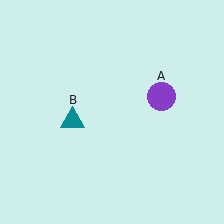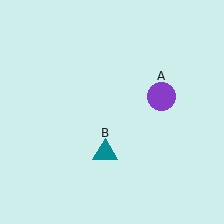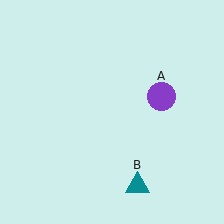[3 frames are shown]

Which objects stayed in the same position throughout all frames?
Purple circle (object A) remained stationary.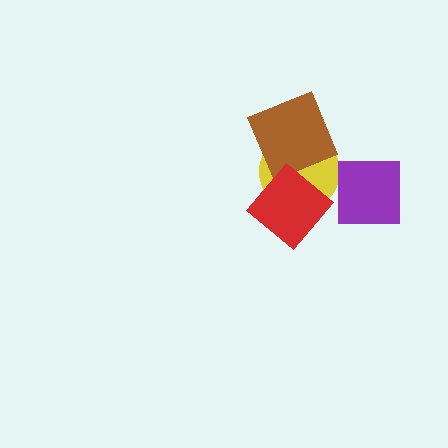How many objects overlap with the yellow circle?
2 objects overlap with the yellow circle.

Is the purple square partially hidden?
No, no other shape covers it.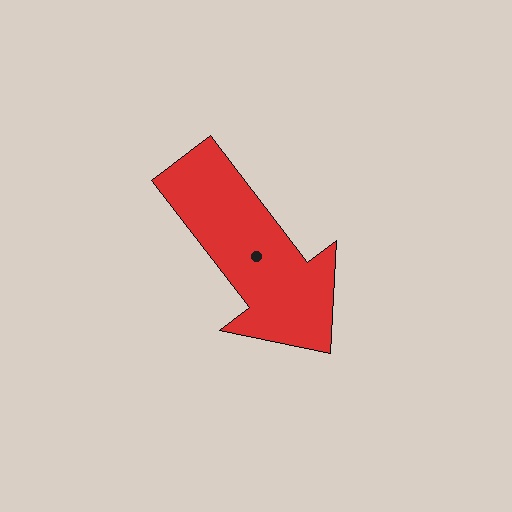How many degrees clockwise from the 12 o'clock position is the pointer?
Approximately 143 degrees.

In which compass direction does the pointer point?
Southeast.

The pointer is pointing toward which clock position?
Roughly 5 o'clock.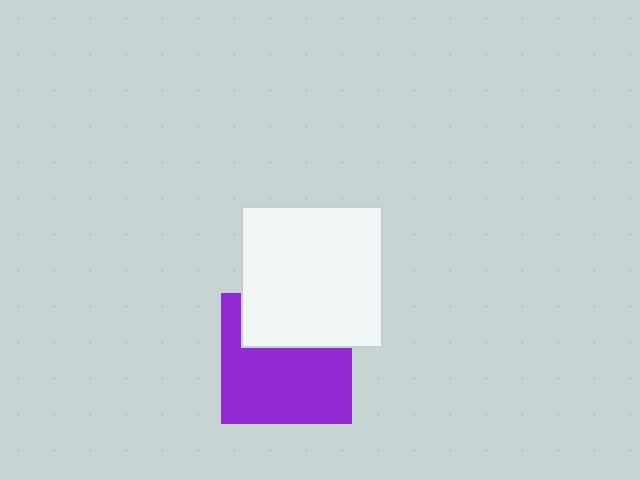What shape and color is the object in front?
The object in front is a white square.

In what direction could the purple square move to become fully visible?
The purple square could move down. That would shift it out from behind the white square entirely.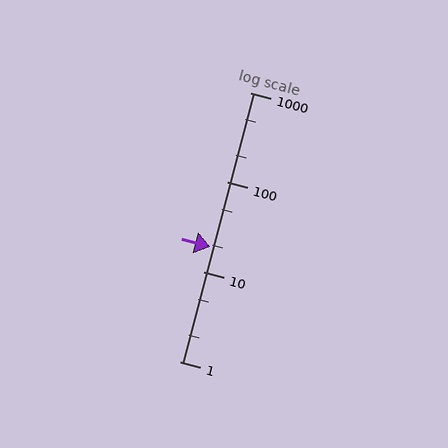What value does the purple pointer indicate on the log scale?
The pointer indicates approximately 19.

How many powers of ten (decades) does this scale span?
The scale spans 3 decades, from 1 to 1000.